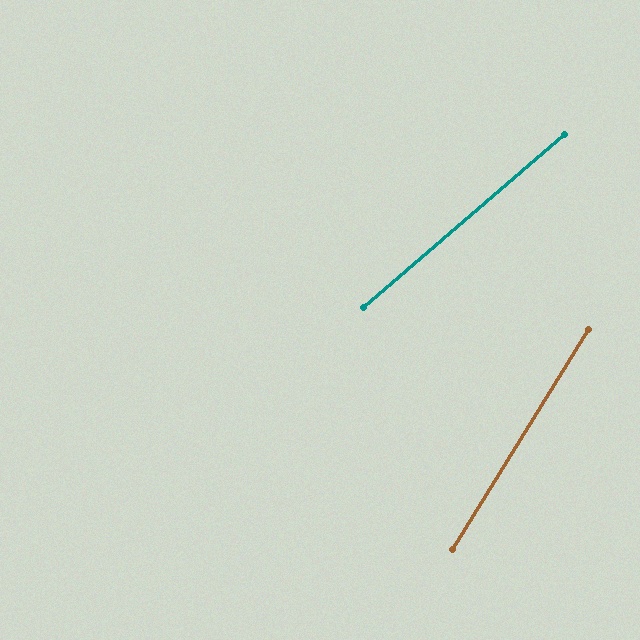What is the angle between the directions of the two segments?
Approximately 18 degrees.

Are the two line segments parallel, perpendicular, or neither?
Neither parallel nor perpendicular — they differ by about 18°.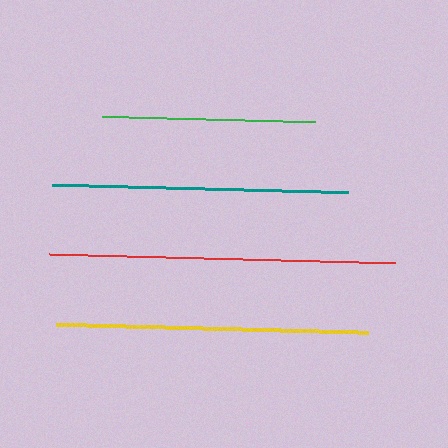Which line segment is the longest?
The red line is the longest at approximately 345 pixels.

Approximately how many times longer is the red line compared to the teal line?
The red line is approximately 1.2 times the length of the teal line.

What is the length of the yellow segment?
The yellow segment is approximately 312 pixels long.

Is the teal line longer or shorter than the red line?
The red line is longer than the teal line.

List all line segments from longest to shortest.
From longest to shortest: red, yellow, teal, green.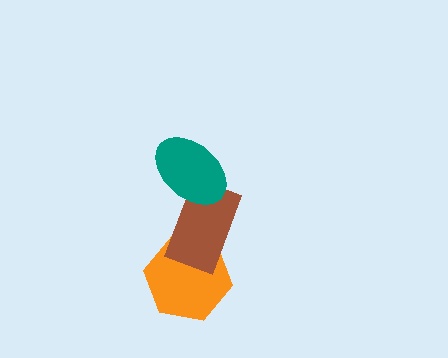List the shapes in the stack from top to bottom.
From top to bottom: the teal ellipse, the brown rectangle, the orange hexagon.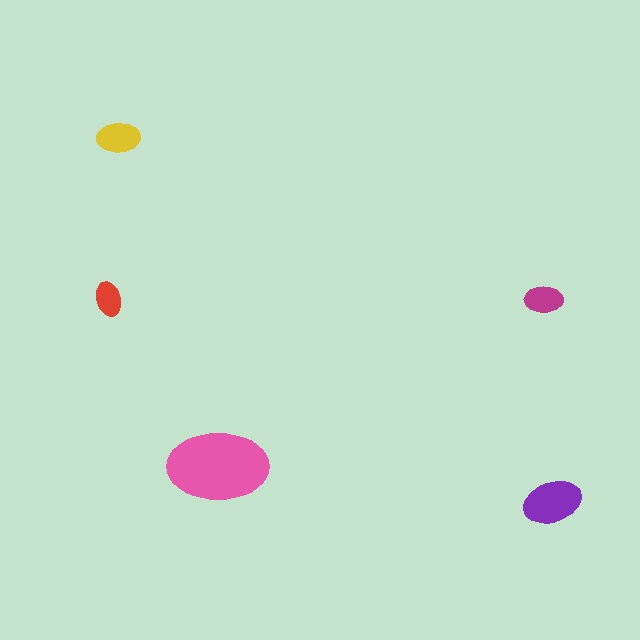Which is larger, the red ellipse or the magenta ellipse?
The magenta one.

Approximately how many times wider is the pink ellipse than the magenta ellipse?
About 2.5 times wider.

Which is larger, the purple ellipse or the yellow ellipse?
The purple one.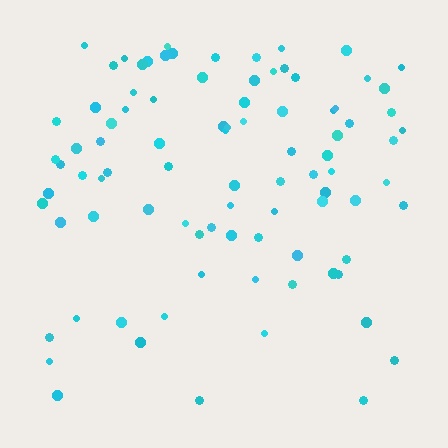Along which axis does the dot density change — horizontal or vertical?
Vertical.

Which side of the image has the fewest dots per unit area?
The bottom.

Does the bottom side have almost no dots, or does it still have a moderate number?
Still a moderate number, just noticeably fewer than the top.